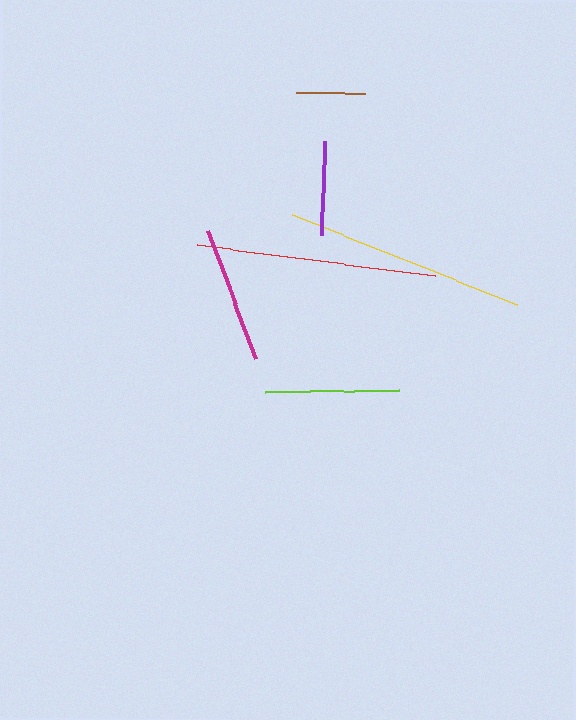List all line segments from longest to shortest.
From longest to shortest: yellow, red, magenta, lime, purple, brown.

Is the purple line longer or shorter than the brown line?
The purple line is longer than the brown line.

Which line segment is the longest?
The yellow line is the longest at approximately 241 pixels.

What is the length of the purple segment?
The purple segment is approximately 94 pixels long.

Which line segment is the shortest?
The brown line is the shortest at approximately 69 pixels.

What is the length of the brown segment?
The brown segment is approximately 69 pixels long.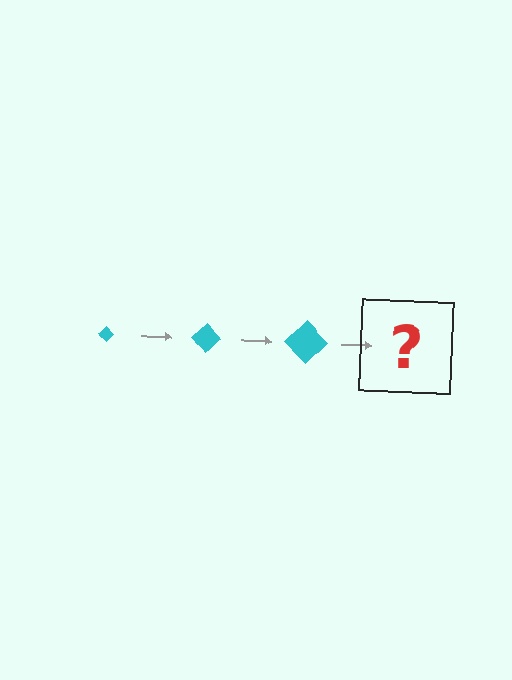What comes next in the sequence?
The next element should be a cyan diamond, larger than the previous one.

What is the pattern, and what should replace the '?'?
The pattern is that the diamond gets progressively larger each step. The '?' should be a cyan diamond, larger than the previous one.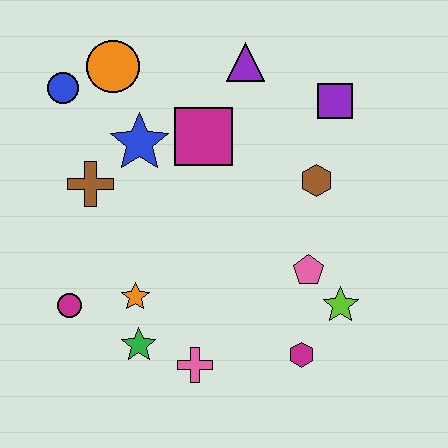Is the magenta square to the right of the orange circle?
Yes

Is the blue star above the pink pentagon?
Yes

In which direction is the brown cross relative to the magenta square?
The brown cross is to the left of the magenta square.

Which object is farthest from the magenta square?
The magenta hexagon is farthest from the magenta square.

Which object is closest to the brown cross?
The blue star is closest to the brown cross.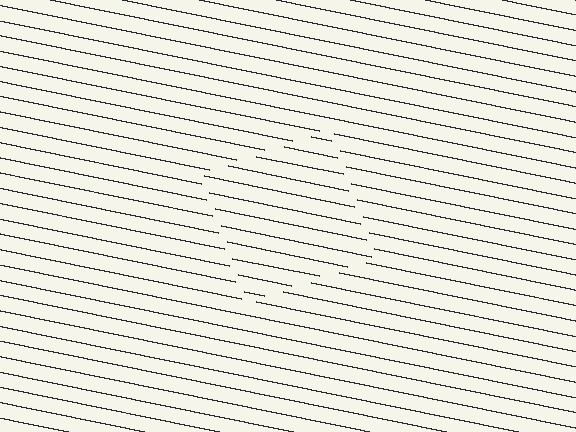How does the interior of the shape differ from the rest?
The interior of the shape contains the same grating, shifted by half a period — the contour is defined by the phase discontinuity where line-ends from the inner and outer gratings abut.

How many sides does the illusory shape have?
4 sides — the line-ends trace a square.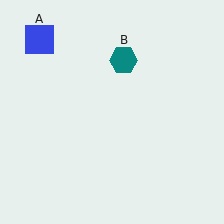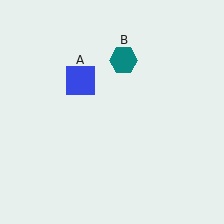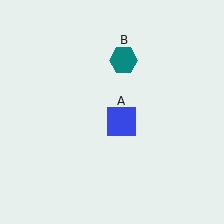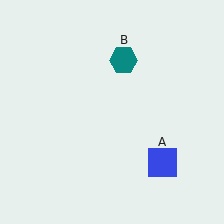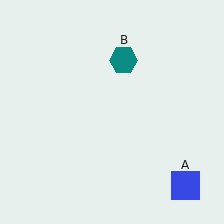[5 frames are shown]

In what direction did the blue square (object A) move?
The blue square (object A) moved down and to the right.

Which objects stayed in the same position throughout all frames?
Teal hexagon (object B) remained stationary.